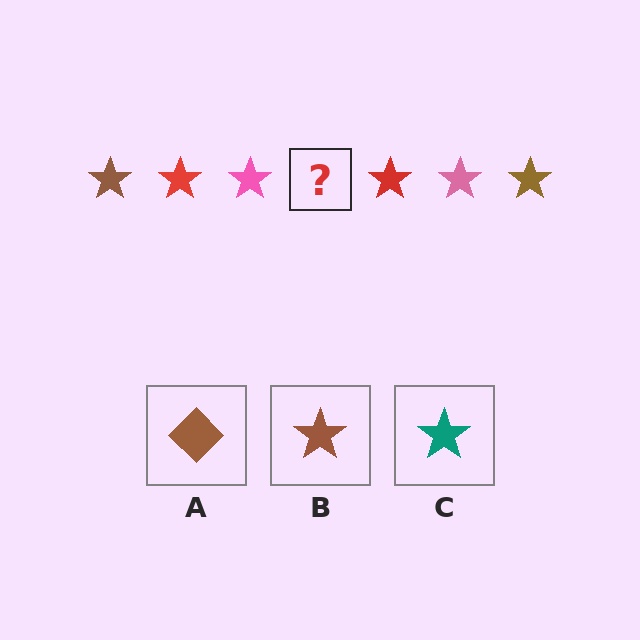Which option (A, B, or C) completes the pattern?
B.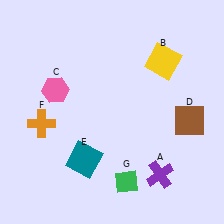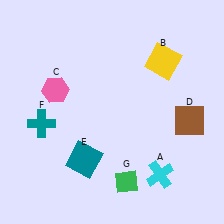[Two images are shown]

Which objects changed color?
A changed from purple to cyan. F changed from orange to teal.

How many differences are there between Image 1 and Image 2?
There are 2 differences between the two images.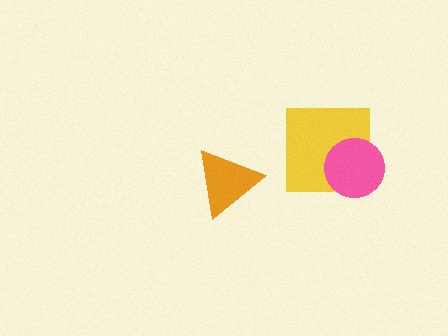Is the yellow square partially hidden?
Yes, it is partially covered by another shape.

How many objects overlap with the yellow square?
1 object overlaps with the yellow square.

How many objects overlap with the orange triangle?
0 objects overlap with the orange triangle.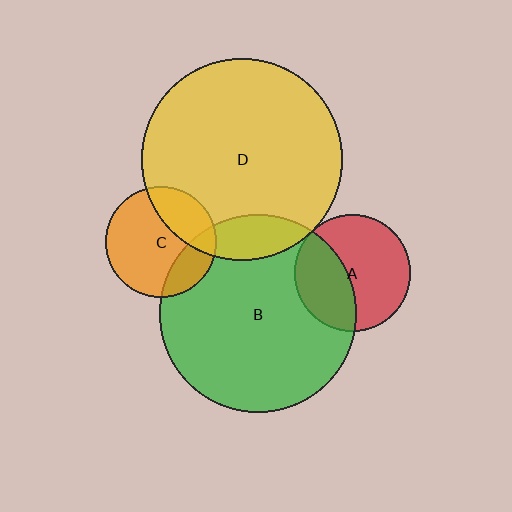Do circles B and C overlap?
Yes.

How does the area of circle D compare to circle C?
Approximately 3.3 times.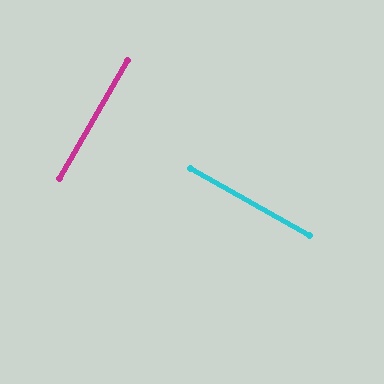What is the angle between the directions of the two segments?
Approximately 89 degrees.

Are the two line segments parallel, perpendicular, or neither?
Perpendicular — they meet at approximately 89°.